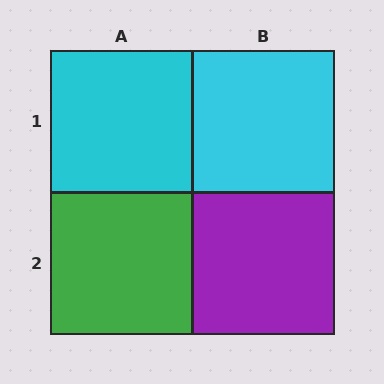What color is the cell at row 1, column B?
Cyan.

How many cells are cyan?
2 cells are cyan.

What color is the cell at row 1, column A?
Cyan.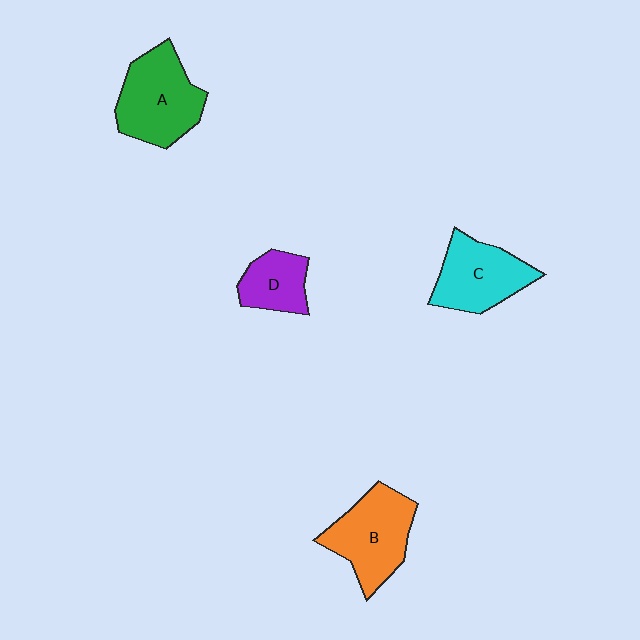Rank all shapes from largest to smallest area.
From largest to smallest: A (green), B (orange), C (cyan), D (purple).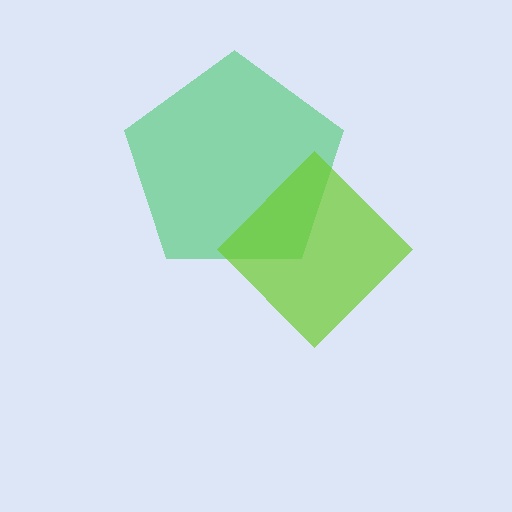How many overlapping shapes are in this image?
There are 2 overlapping shapes in the image.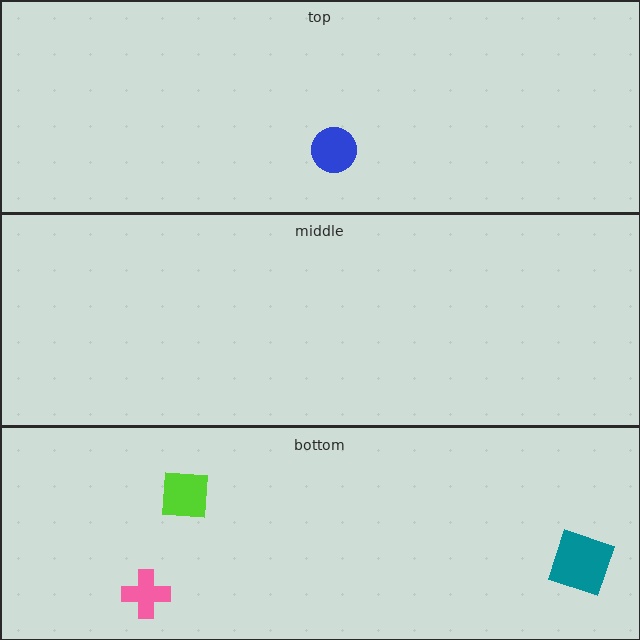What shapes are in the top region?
The blue circle.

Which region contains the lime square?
The bottom region.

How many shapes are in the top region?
1.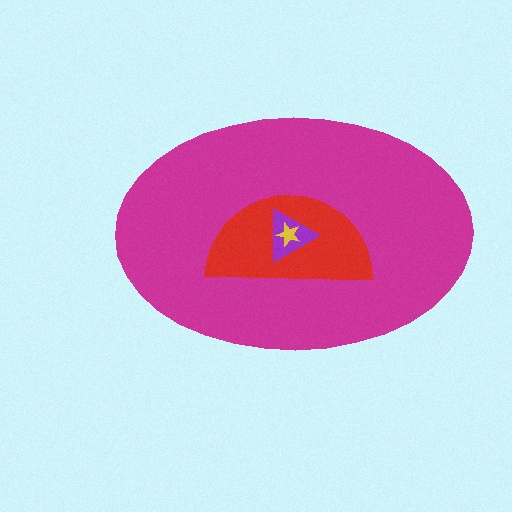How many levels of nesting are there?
4.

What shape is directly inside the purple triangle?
The yellow star.